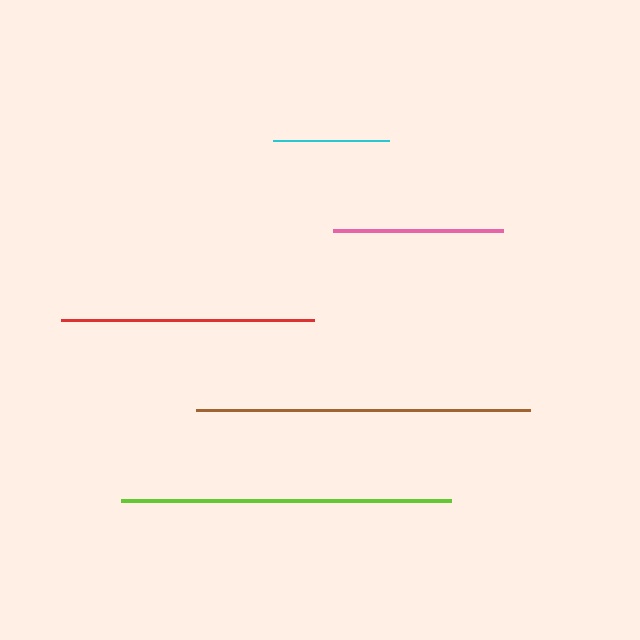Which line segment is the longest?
The brown line is the longest at approximately 334 pixels.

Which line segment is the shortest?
The cyan line is the shortest at approximately 115 pixels.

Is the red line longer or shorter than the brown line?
The brown line is longer than the red line.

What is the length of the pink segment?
The pink segment is approximately 170 pixels long.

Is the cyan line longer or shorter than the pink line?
The pink line is longer than the cyan line.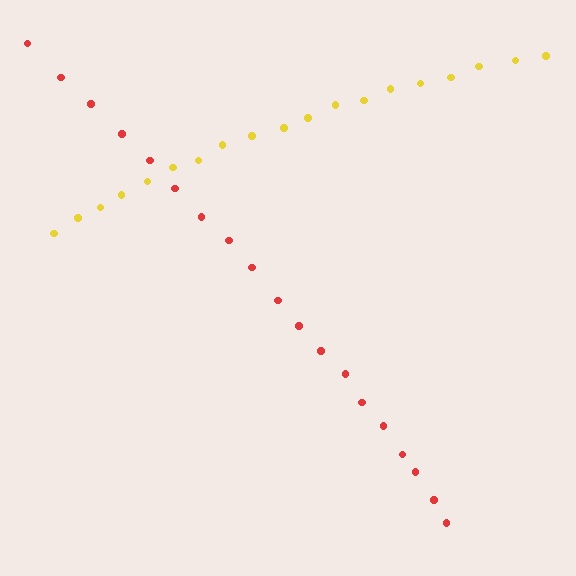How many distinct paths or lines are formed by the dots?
There are 2 distinct paths.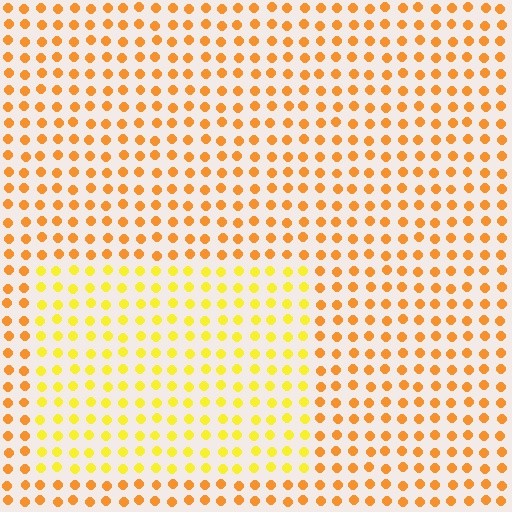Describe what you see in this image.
The image is filled with small orange elements in a uniform arrangement. A rectangle-shaped region is visible where the elements are tinted to a slightly different hue, forming a subtle color boundary.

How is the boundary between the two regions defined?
The boundary is defined purely by a slight shift in hue (about 28 degrees). Spacing, size, and orientation are identical on both sides.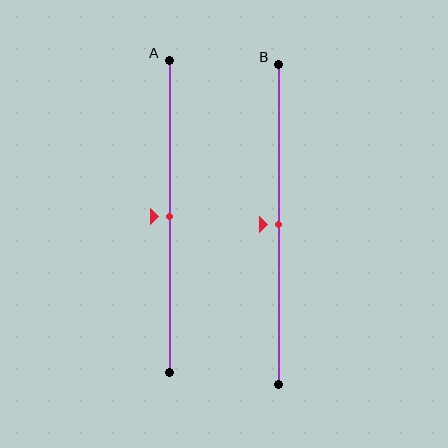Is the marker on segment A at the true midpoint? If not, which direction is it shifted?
Yes, the marker on segment A is at the true midpoint.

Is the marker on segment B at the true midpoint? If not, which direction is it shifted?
Yes, the marker on segment B is at the true midpoint.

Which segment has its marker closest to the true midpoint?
Segment A has its marker closest to the true midpoint.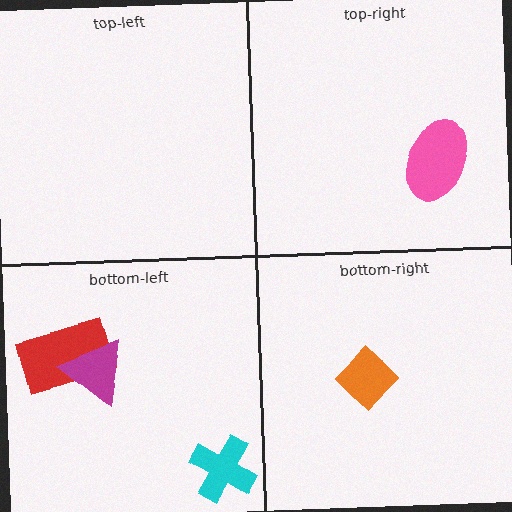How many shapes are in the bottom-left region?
3.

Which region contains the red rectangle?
The bottom-left region.